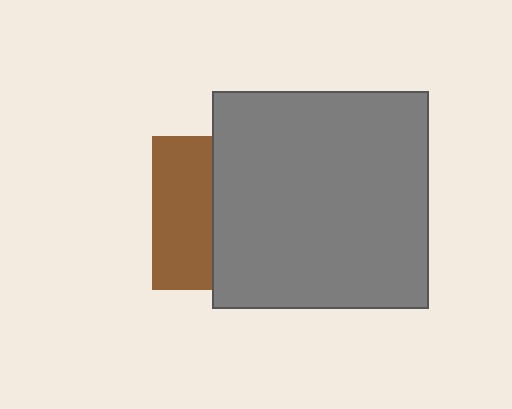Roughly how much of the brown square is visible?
A small part of it is visible (roughly 39%).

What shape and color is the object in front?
The object in front is a gray square.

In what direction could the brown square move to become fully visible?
The brown square could move left. That would shift it out from behind the gray square entirely.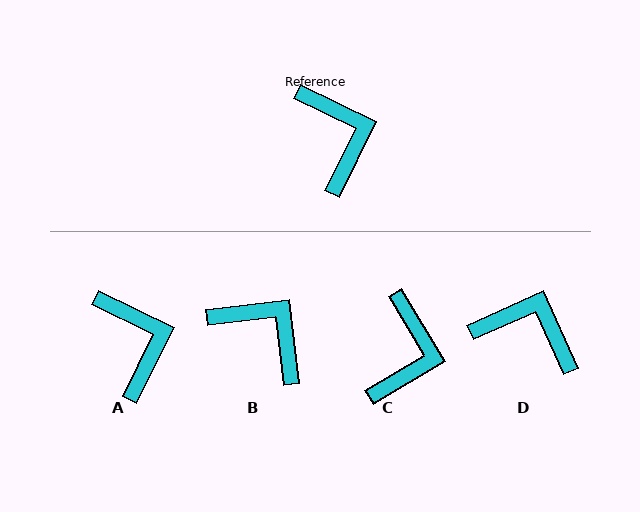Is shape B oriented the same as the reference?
No, it is off by about 33 degrees.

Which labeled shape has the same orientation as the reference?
A.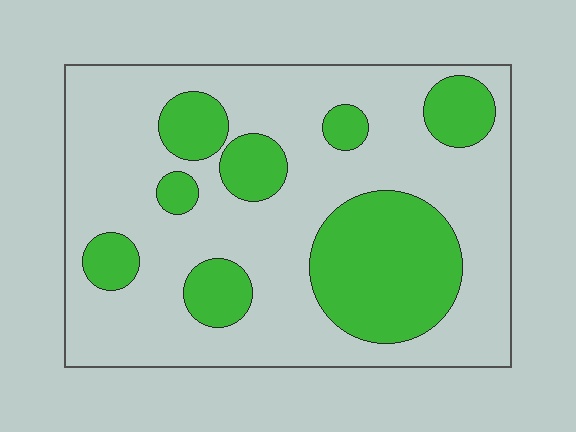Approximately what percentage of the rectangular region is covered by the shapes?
Approximately 30%.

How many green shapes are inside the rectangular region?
8.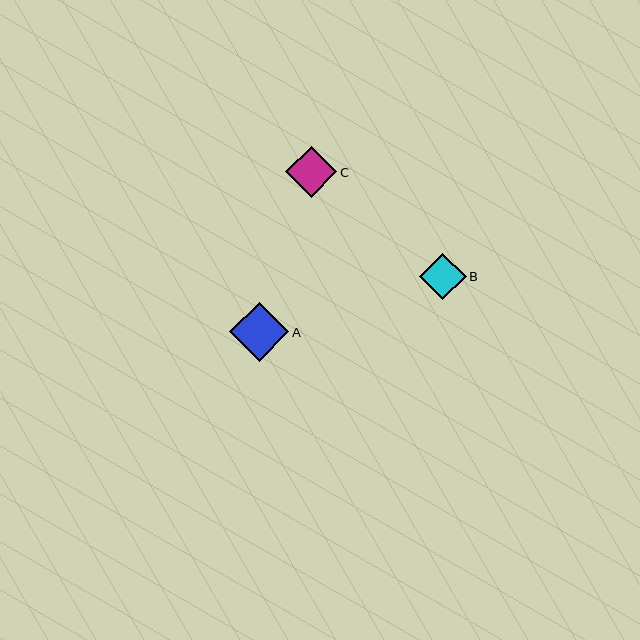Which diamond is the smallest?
Diamond B is the smallest with a size of approximately 46 pixels.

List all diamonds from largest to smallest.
From largest to smallest: A, C, B.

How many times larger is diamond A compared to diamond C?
Diamond A is approximately 1.2 times the size of diamond C.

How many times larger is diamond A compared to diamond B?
Diamond A is approximately 1.3 times the size of diamond B.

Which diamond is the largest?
Diamond A is the largest with a size of approximately 60 pixels.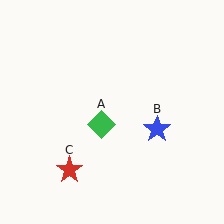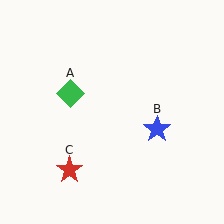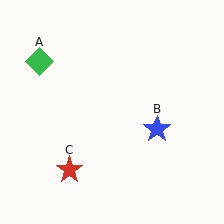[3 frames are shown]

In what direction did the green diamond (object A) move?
The green diamond (object A) moved up and to the left.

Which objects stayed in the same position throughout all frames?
Blue star (object B) and red star (object C) remained stationary.